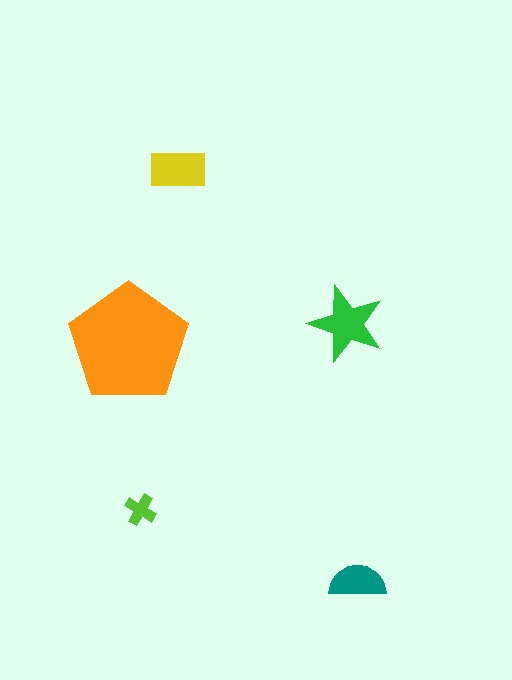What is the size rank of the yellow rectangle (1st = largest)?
3rd.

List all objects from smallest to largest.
The lime cross, the teal semicircle, the yellow rectangle, the green star, the orange pentagon.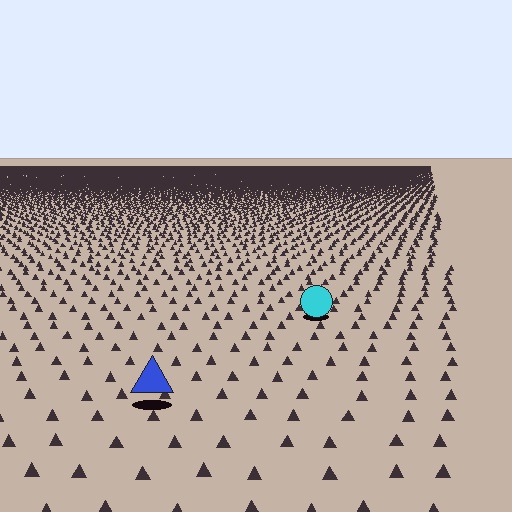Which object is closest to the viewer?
The blue triangle is closest. The texture marks near it are larger and more spread out.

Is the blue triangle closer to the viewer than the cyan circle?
Yes. The blue triangle is closer — you can tell from the texture gradient: the ground texture is coarser near it.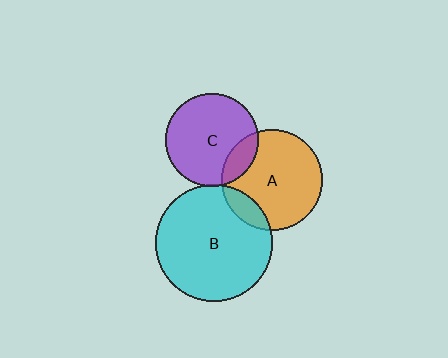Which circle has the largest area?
Circle B (cyan).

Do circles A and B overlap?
Yes.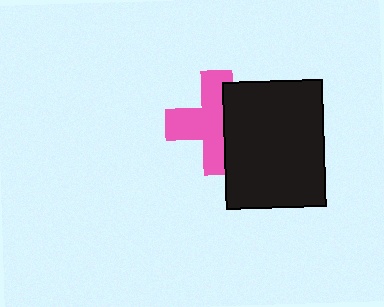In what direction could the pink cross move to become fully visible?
The pink cross could move left. That would shift it out from behind the black rectangle entirely.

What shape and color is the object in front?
The object in front is a black rectangle.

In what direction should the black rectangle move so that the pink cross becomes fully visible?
The black rectangle should move right. That is the shortest direction to clear the overlap and leave the pink cross fully visible.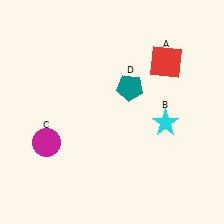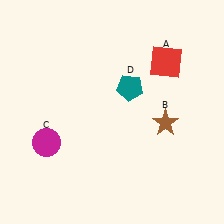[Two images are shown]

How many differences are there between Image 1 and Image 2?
There is 1 difference between the two images.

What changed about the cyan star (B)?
In Image 1, B is cyan. In Image 2, it changed to brown.